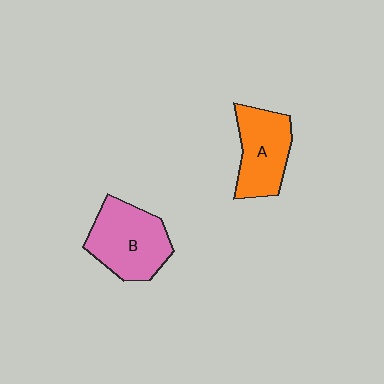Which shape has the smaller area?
Shape A (orange).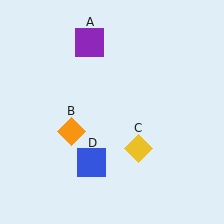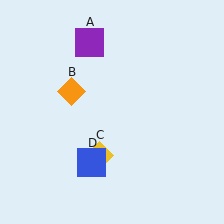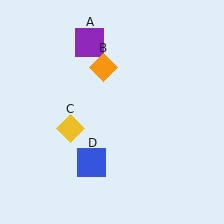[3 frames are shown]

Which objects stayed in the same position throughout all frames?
Purple square (object A) and blue square (object D) remained stationary.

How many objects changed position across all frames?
2 objects changed position: orange diamond (object B), yellow diamond (object C).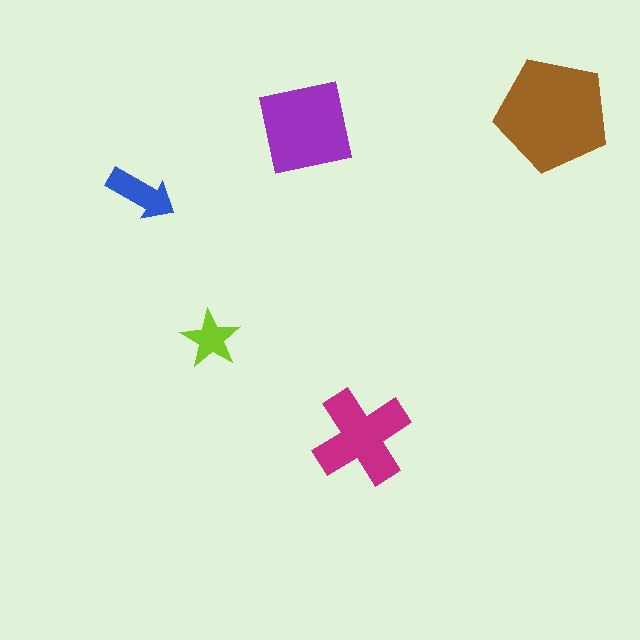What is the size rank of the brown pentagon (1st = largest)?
1st.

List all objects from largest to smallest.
The brown pentagon, the purple square, the magenta cross, the blue arrow, the lime star.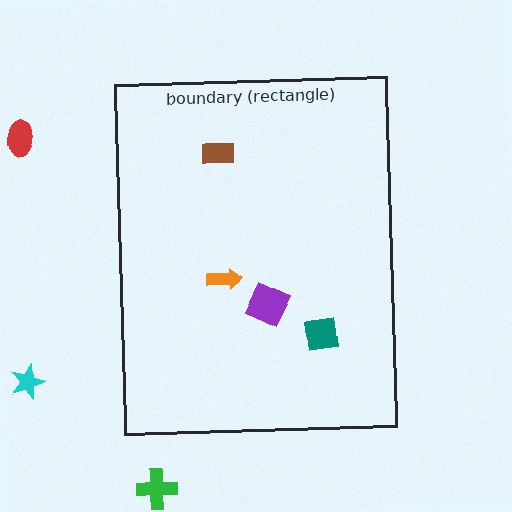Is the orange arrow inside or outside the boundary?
Inside.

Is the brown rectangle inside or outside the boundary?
Inside.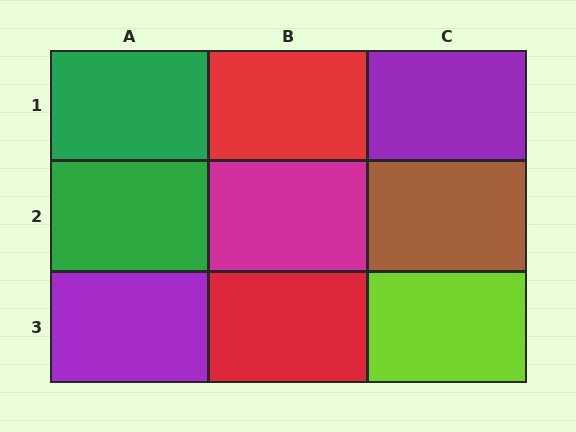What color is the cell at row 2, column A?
Green.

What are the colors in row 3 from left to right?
Purple, red, lime.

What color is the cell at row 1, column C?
Purple.